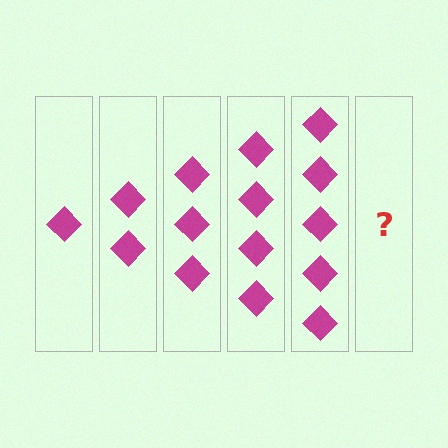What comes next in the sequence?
The next element should be 6 diamonds.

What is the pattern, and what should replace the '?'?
The pattern is that each step adds one more diamond. The '?' should be 6 diamonds.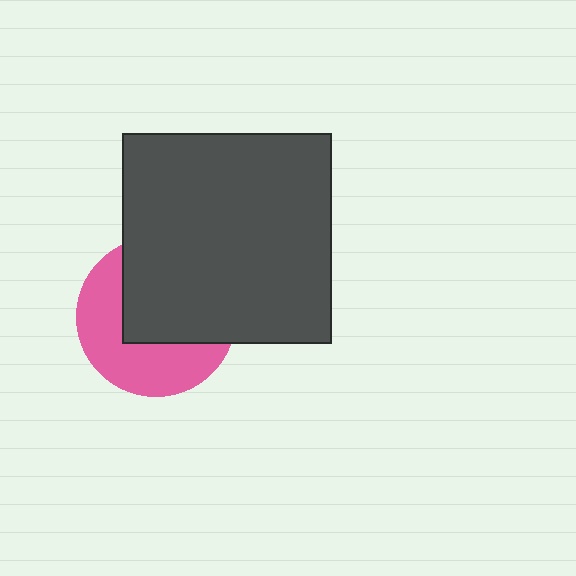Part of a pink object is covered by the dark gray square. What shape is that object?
It is a circle.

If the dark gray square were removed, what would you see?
You would see the complete pink circle.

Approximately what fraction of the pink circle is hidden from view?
Roughly 53% of the pink circle is hidden behind the dark gray square.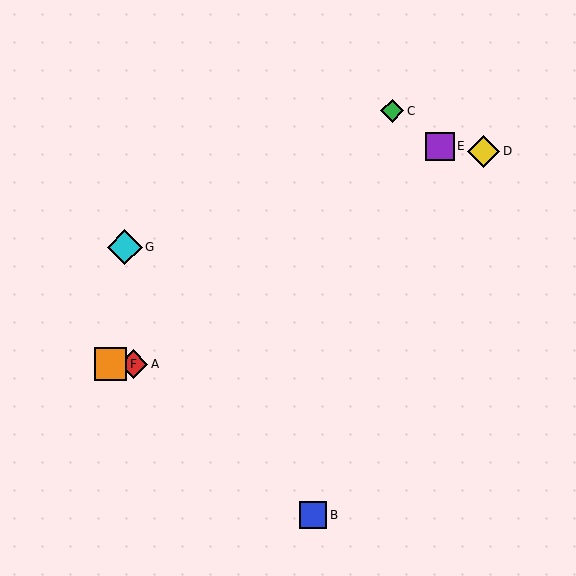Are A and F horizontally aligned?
Yes, both are at y≈364.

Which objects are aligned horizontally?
Objects A, F are aligned horizontally.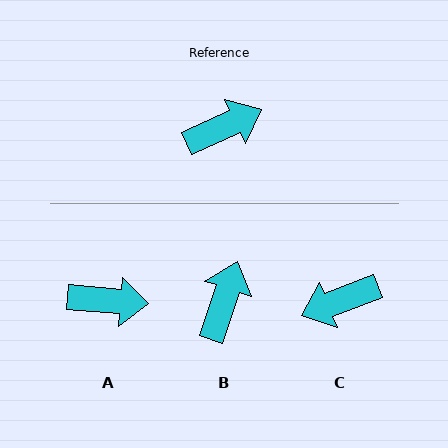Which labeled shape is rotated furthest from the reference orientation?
C, about 176 degrees away.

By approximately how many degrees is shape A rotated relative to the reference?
Approximately 29 degrees clockwise.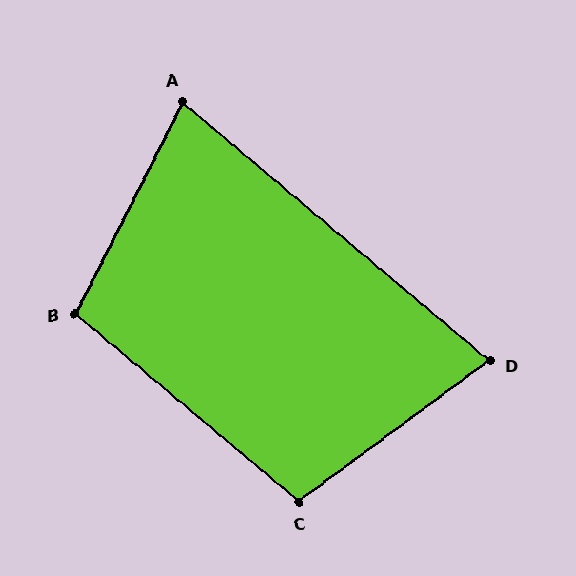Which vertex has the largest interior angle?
B, at approximately 103 degrees.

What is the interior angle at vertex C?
Approximately 103 degrees (obtuse).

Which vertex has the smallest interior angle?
D, at approximately 77 degrees.